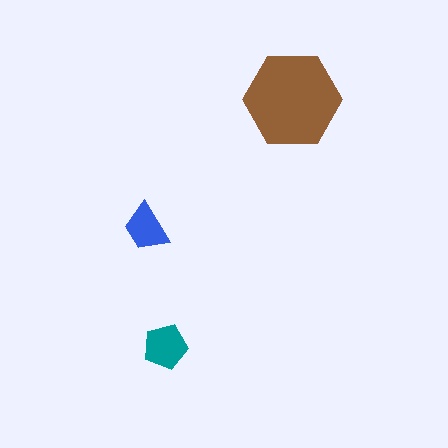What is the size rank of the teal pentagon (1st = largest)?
2nd.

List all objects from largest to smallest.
The brown hexagon, the teal pentagon, the blue trapezoid.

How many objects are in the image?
There are 3 objects in the image.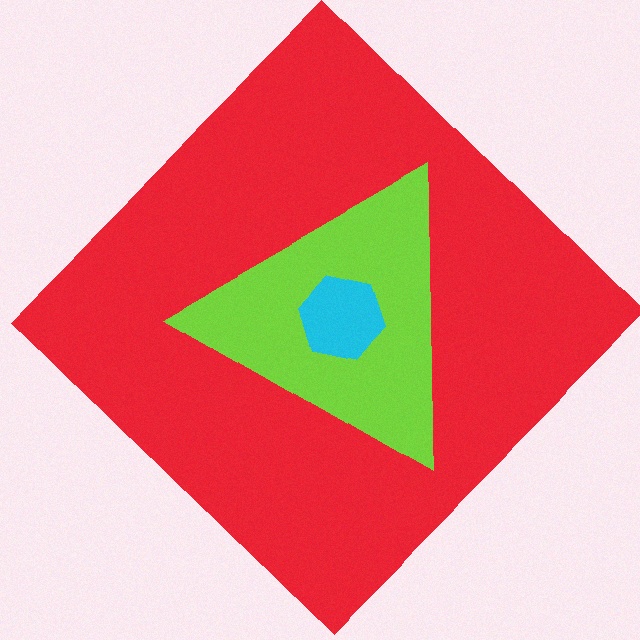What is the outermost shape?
The red diamond.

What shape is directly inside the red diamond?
The lime triangle.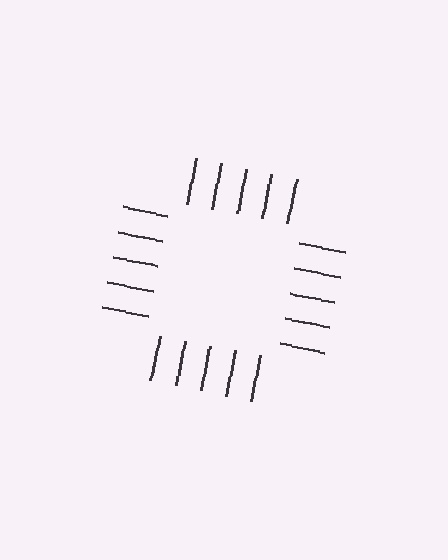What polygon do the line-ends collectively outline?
An illusory square — the line segments terminate on its edges but no continuous stroke is drawn.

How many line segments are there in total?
20 — 5 along each of the 4 edges.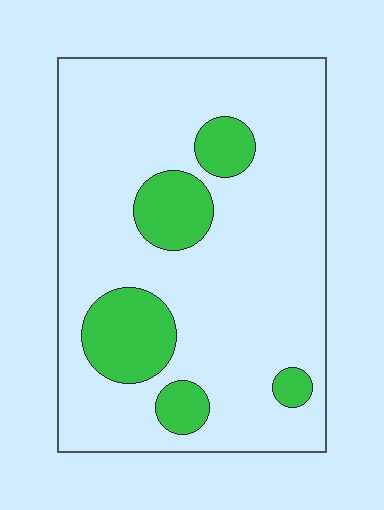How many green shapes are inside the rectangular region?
5.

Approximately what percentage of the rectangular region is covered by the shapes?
Approximately 20%.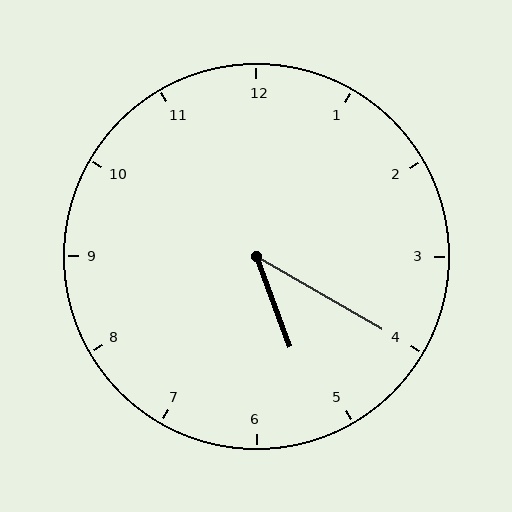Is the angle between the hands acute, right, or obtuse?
It is acute.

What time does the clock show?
5:20.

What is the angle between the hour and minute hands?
Approximately 40 degrees.